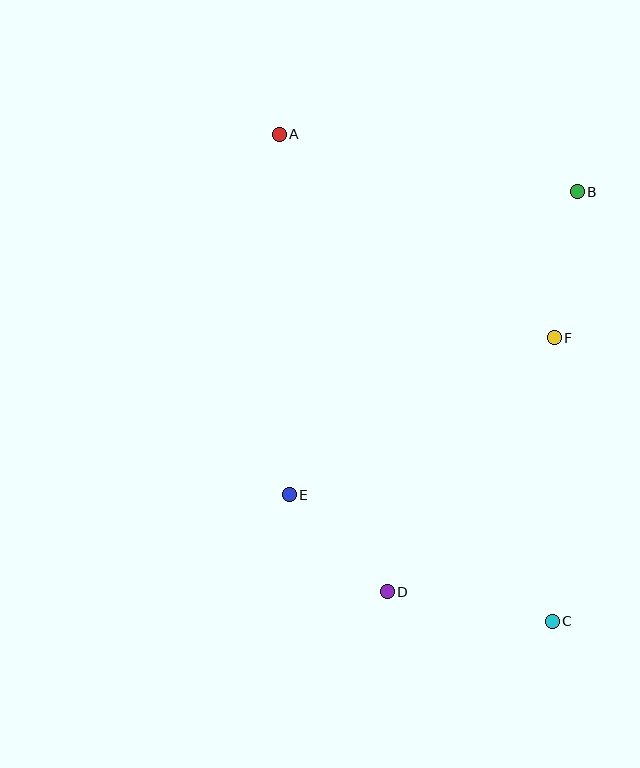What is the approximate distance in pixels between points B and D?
The distance between B and D is approximately 443 pixels.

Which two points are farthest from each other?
Points A and C are farthest from each other.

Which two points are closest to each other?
Points D and E are closest to each other.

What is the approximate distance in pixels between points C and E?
The distance between C and E is approximately 292 pixels.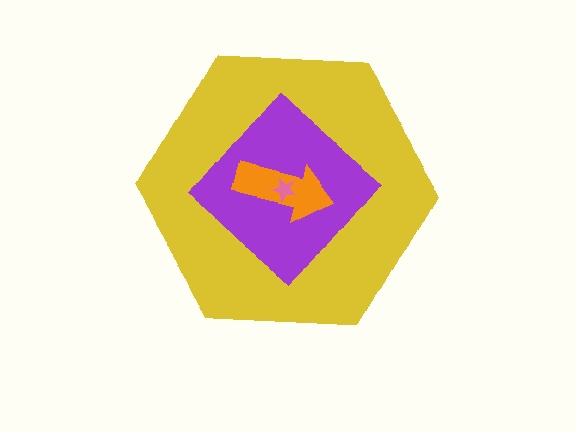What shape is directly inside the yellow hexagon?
The purple diamond.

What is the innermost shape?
The pink star.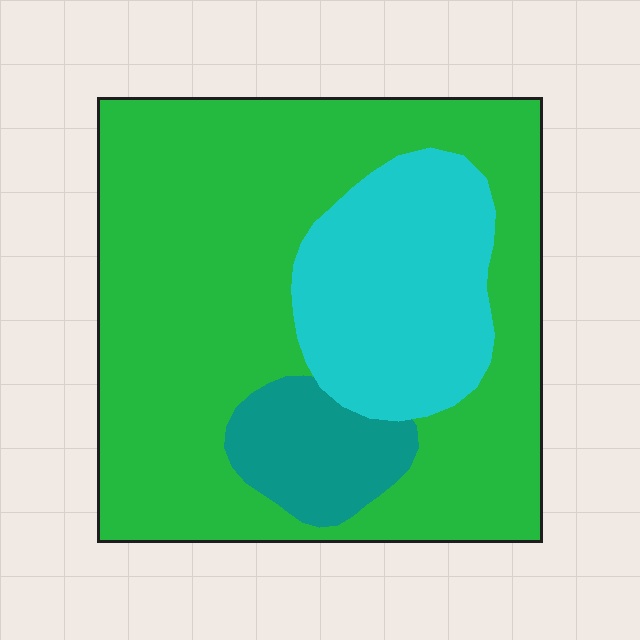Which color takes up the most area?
Green, at roughly 70%.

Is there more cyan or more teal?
Cyan.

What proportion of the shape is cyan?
Cyan takes up about one fifth (1/5) of the shape.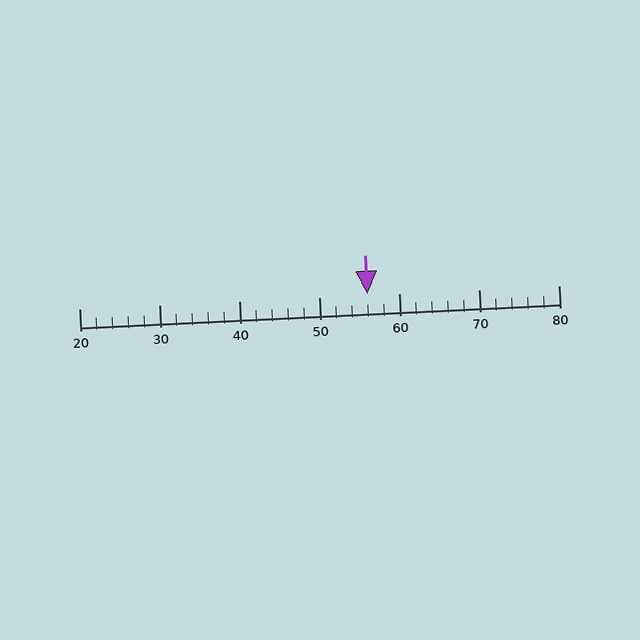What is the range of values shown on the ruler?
The ruler shows values from 20 to 80.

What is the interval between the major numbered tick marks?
The major tick marks are spaced 10 units apart.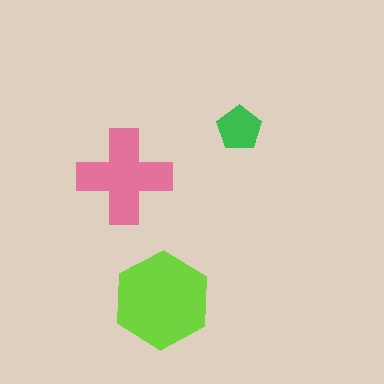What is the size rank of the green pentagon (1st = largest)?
3rd.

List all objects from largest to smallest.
The lime hexagon, the pink cross, the green pentagon.